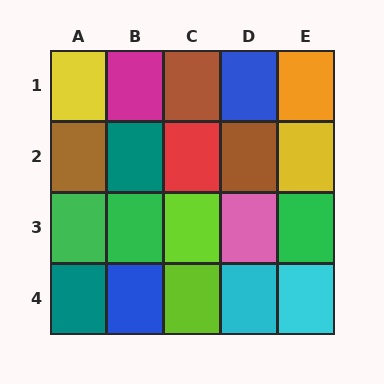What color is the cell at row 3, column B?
Green.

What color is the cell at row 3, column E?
Green.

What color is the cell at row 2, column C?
Red.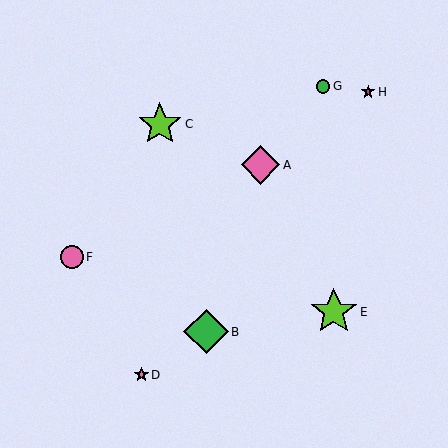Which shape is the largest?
The lime star (labeled E) is the largest.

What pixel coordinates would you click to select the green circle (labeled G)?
Click at (323, 86) to select the green circle G.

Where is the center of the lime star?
The center of the lime star is at (334, 312).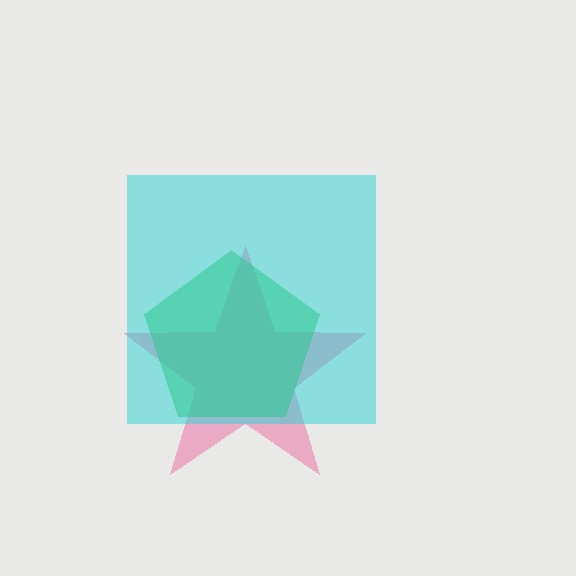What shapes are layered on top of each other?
The layered shapes are: a pink star, a green pentagon, a cyan square.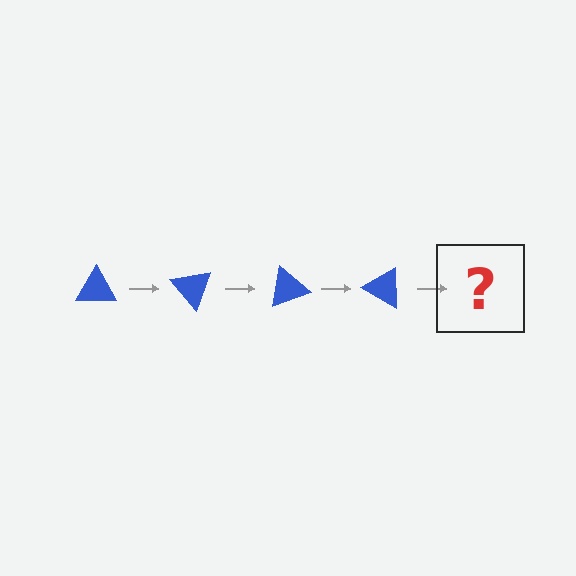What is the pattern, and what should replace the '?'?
The pattern is that the triangle rotates 50 degrees each step. The '?' should be a blue triangle rotated 200 degrees.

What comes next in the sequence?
The next element should be a blue triangle rotated 200 degrees.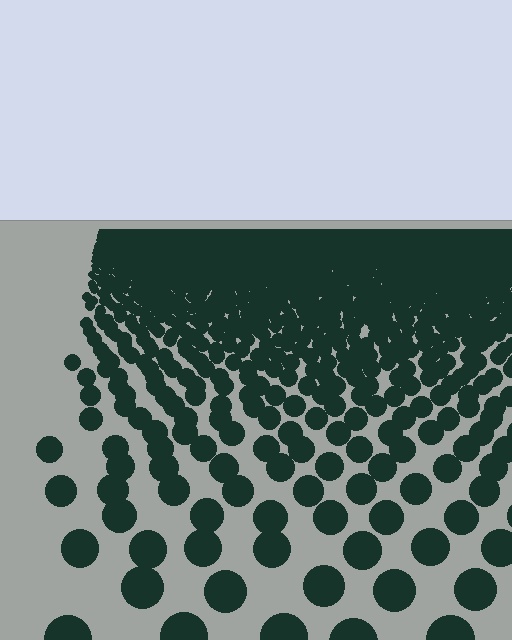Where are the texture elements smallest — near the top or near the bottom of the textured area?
Near the top.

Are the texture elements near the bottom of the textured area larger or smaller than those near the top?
Larger. Near the bottom, elements are closer to the viewer and appear at a bigger on-screen size.